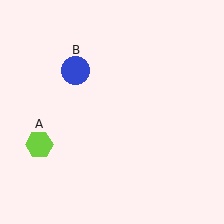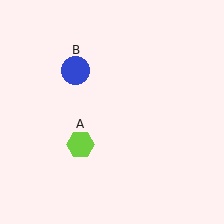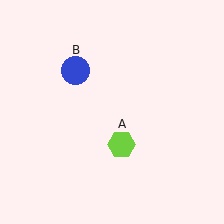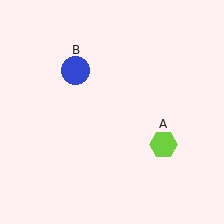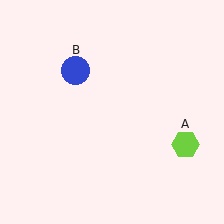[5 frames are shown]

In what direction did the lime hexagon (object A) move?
The lime hexagon (object A) moved right.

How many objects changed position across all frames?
1 object changed position: lime hexagon (object A).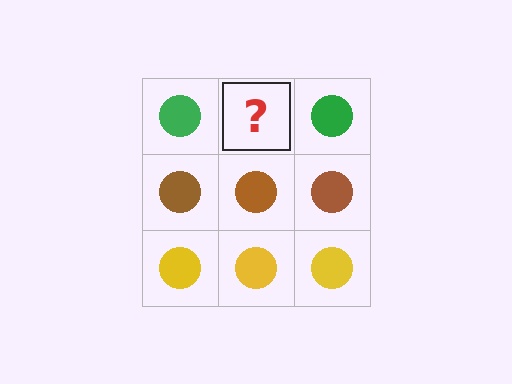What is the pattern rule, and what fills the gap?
The rule is that each row has a consistent color. The gap should be filled with a green circle.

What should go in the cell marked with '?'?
The missing cell should contain a green circle.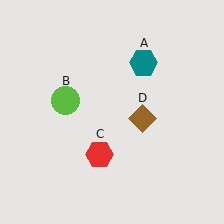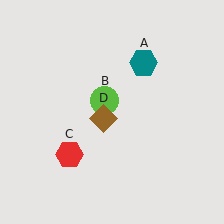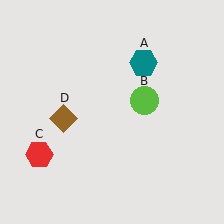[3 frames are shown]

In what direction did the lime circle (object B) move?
The lime circle (object B) moved right.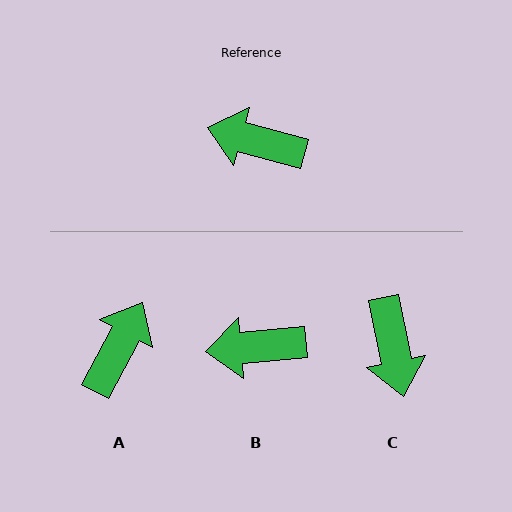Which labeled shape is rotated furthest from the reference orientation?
C, about 116 degrees away.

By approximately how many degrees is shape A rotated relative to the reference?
Approximately 103 degrees clockwise.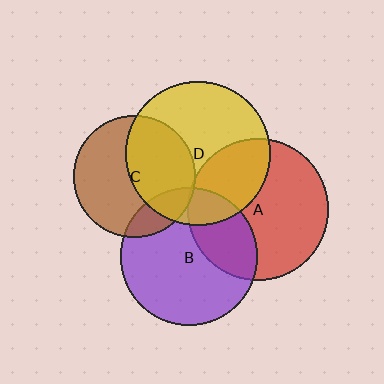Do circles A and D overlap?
Yes.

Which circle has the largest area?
Circle D (yellow).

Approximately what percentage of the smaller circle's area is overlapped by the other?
Approximately 30%.